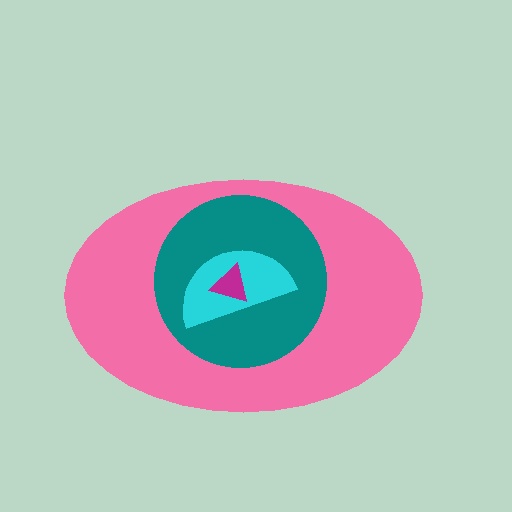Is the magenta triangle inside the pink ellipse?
Yes.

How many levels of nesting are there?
4.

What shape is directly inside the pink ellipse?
The teal circle.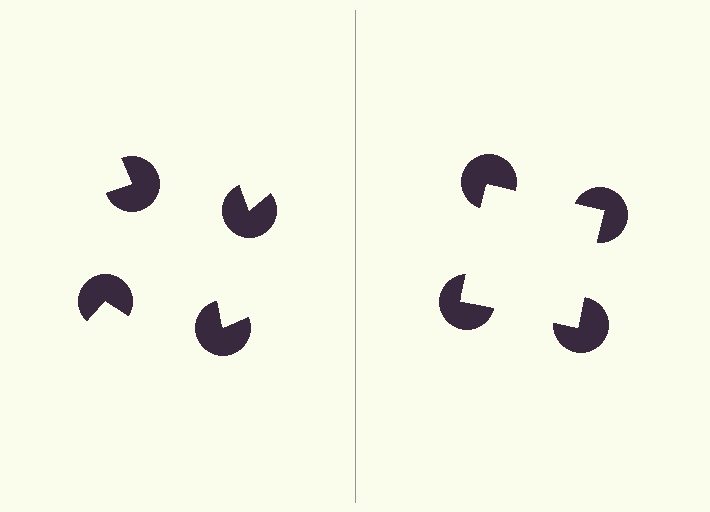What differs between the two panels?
The pac-man discs are positioned identically on both sides; only the wedge orientations differ. On the right they align to a square; on the left they are misaligned.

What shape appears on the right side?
An illusory square.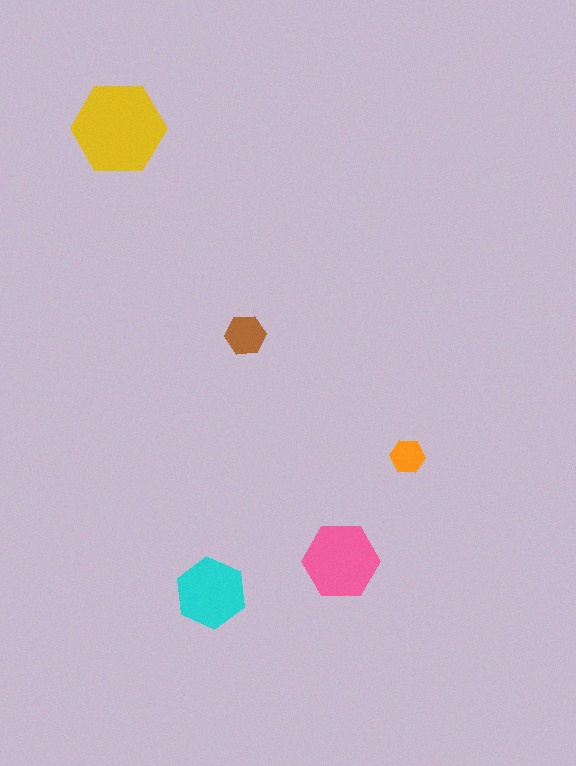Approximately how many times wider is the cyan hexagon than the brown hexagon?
About 1.5 times wider.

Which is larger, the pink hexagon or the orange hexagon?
The pink one.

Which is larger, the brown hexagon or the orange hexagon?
The brown one.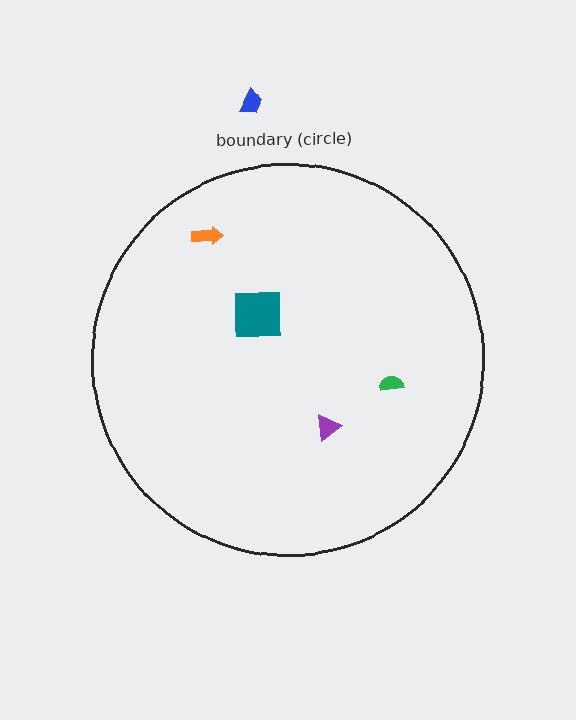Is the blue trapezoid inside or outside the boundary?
Outside.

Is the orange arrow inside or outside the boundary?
Inside.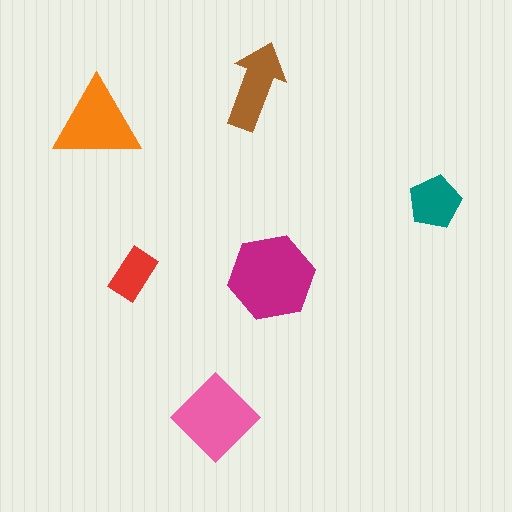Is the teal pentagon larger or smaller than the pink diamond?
Smaller.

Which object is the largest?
The magenta hexagon.